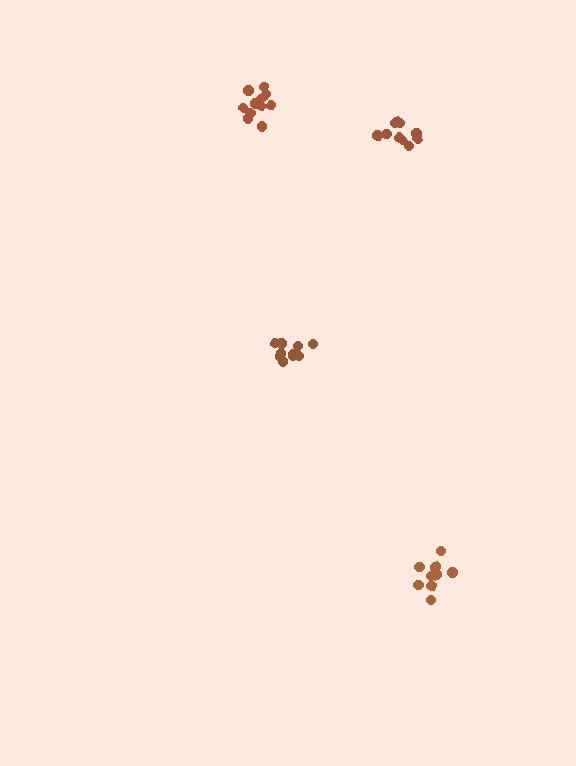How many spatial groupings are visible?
There are 4 spatial groupings.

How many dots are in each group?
Group 1: 10 dots, Group 2: 10 dots, Group 3: 11 dots, Group 4: 9 dots (40 total).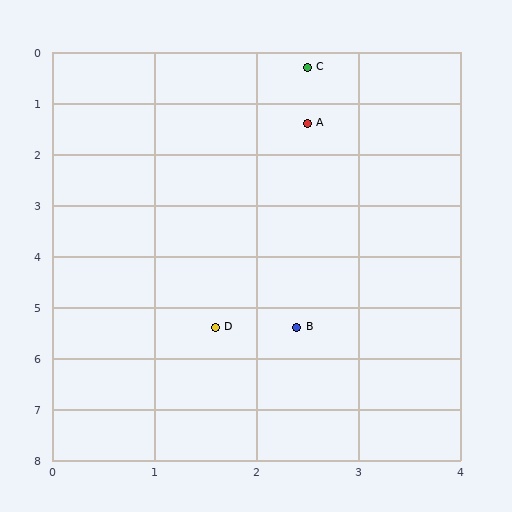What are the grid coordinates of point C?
Point C is at approximately (2.5, 0.3).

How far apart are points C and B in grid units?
Points C and B are about 5.1 grid units apart.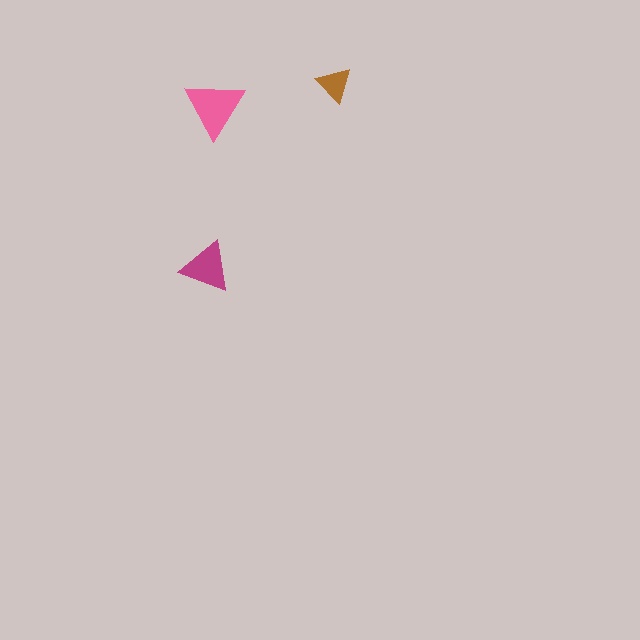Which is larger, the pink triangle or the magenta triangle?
The pink one.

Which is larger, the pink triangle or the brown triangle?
The pink one.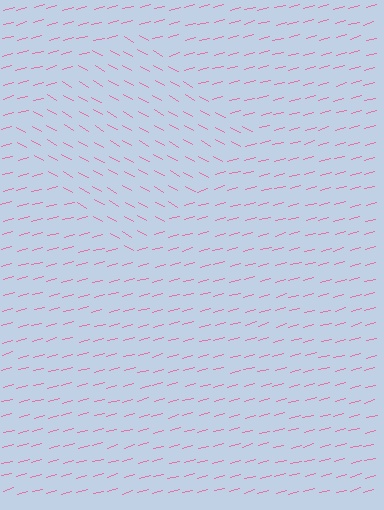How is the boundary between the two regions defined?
The boundary is defined purely by a change in line orientation (approximately 45 degrees difference). All lines are the same color and thickness.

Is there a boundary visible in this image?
Yes, there is a texture boundary formed by a change in line orientation.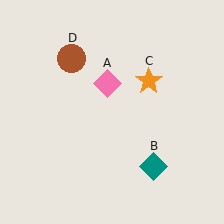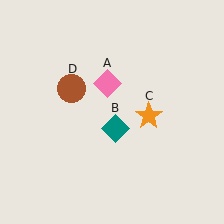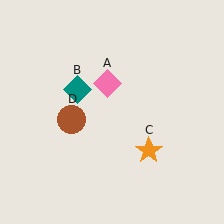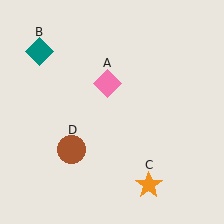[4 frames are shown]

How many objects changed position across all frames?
3 objects changed position: teal diamond (object B), orange star (object C), brown circle (object D).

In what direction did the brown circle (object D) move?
The brown circle (object D) moved down.